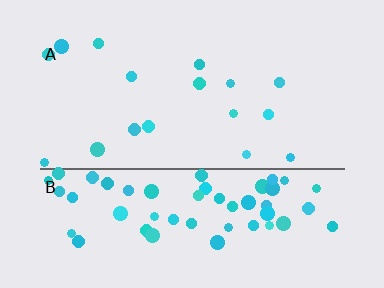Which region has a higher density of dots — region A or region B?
B (the bottom).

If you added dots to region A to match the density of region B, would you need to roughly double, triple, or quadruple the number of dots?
Approximately quadruple.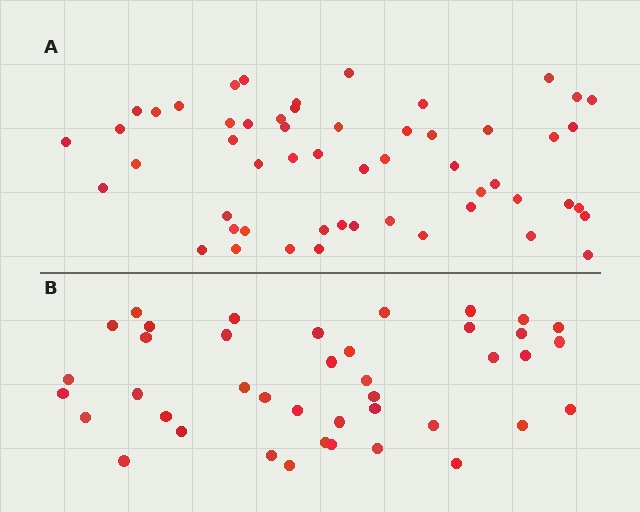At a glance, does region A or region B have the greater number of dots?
Region A (the top region) has more dots.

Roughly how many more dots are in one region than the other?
Region A has approximately 15 more dots than region B.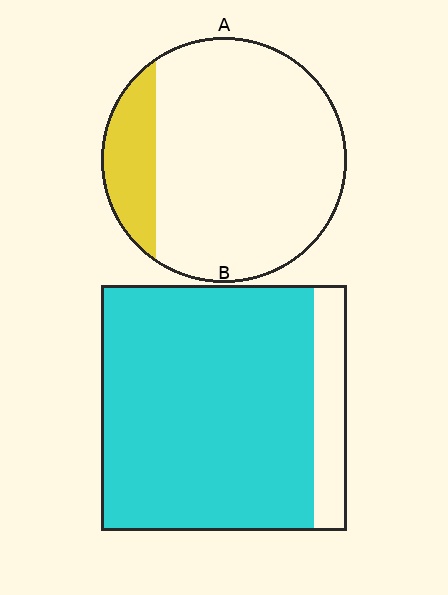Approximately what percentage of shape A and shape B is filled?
A is approximately 15% and B is approximately 85%.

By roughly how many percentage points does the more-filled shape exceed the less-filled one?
By roughly 70 percentage points (B over A).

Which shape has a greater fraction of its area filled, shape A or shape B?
Shape B.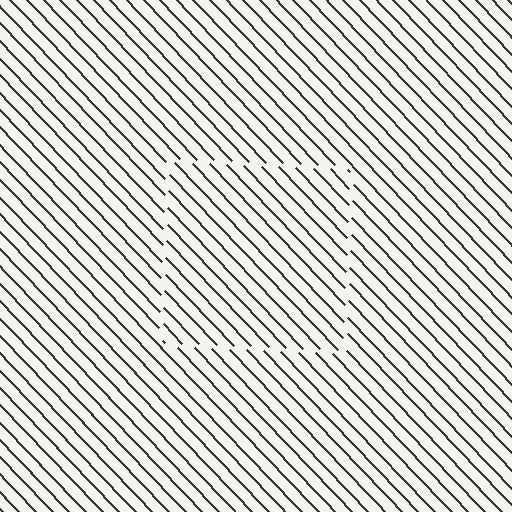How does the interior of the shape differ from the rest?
The interior of the shape contains the same grating, shifted by half a period — the contour is defined by the phase discontinuity where line-ends from the inner and outer gratings abut.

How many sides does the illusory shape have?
4 sides — the line-ends trace a square.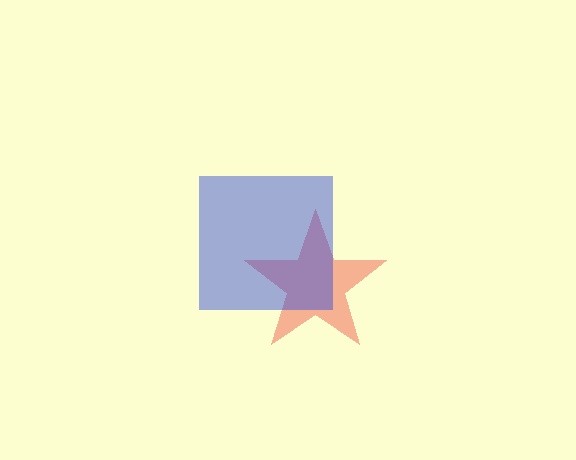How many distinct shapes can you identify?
There are 2 distinct shapes: a red star, a blue square.